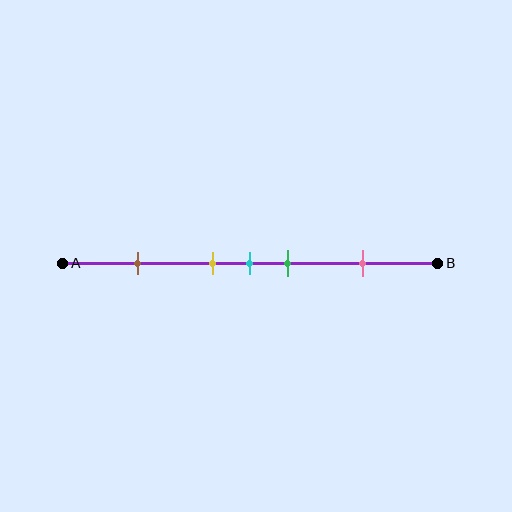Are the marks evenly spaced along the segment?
No, the marks are not evenly spaced.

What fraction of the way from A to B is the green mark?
The green mark is approximately 60% (0.6) of the way from A to B.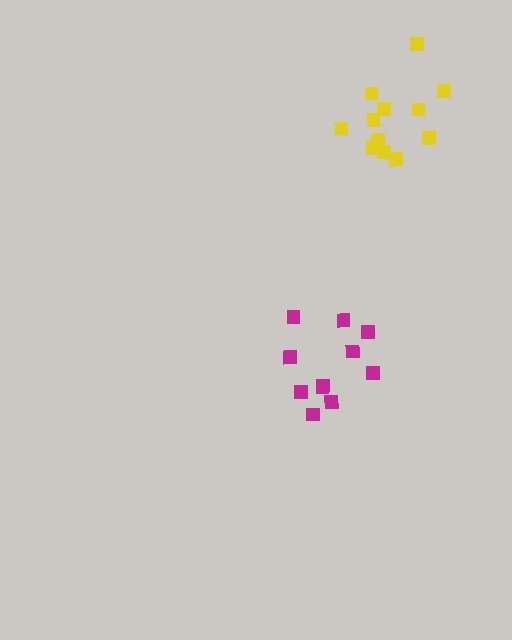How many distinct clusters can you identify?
There are 2 distinct clusters.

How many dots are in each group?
Group 1: 11 dots, Group 2: 12 dots (23 total).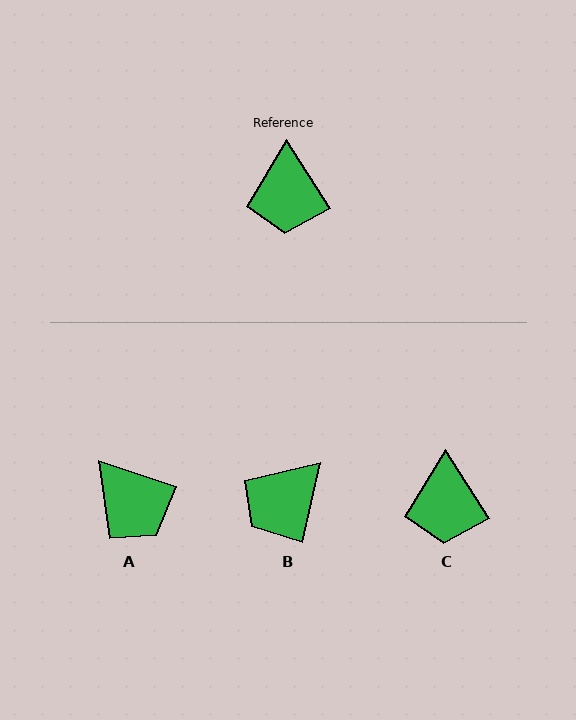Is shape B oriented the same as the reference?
No, it is off by about 45 degrees.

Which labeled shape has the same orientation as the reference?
C.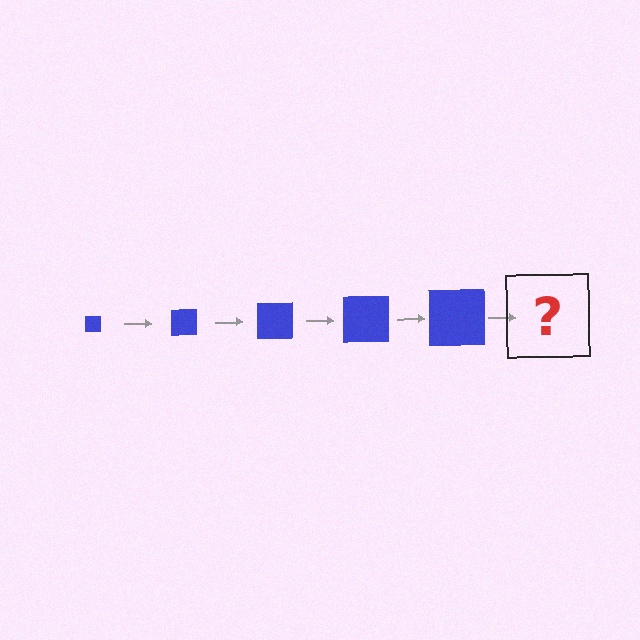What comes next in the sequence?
The next element should be a blue square, larger than the previous one.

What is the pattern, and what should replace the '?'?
The pattern is that the square gets progressively larger each step. The '?' should be a blue square, larger than the previous one.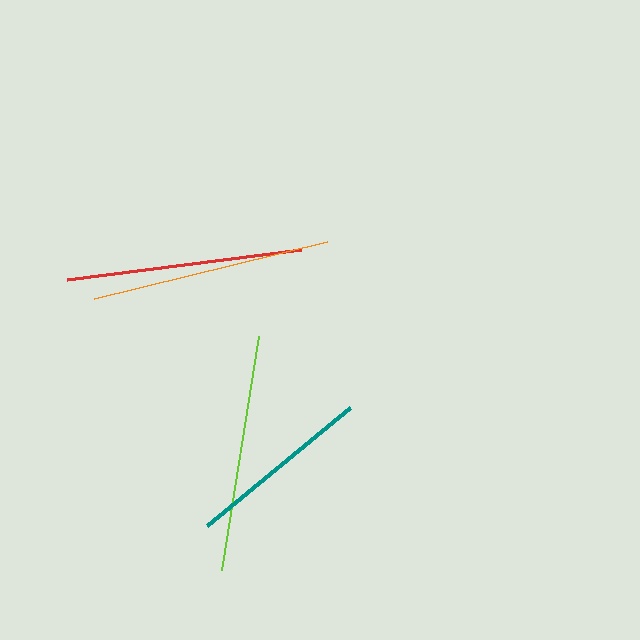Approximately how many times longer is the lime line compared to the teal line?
The lime line is approximately 1.3 times the length of the teal line.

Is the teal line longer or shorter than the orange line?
The orange line is longer than the teal line.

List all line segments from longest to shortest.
From longest to shortest: orange, lime, red, teal.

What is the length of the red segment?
The red segment is approximately 236 pixels long.